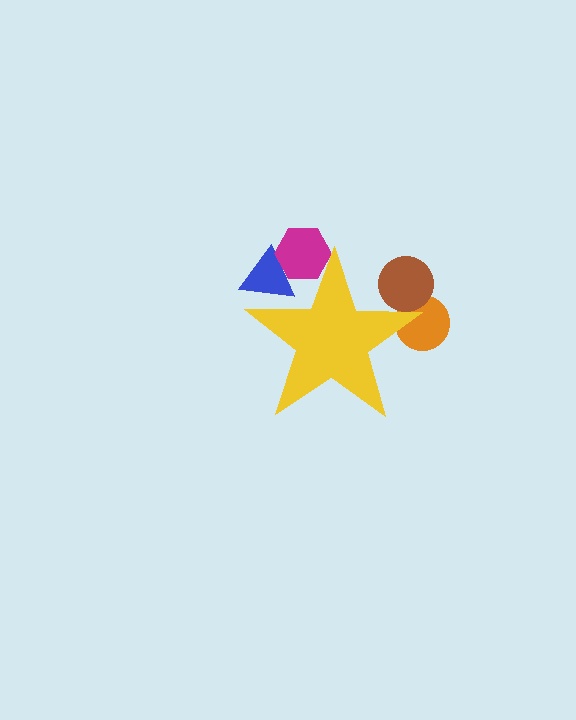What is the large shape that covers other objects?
A yellow star.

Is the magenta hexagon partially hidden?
Yes, the magenta hexagon is partially hidden behind the yellow star.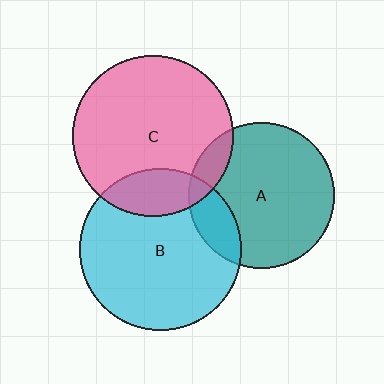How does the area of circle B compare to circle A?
Approximately 1.2 times.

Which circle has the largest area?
Circle B (cyan).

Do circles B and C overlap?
Yes.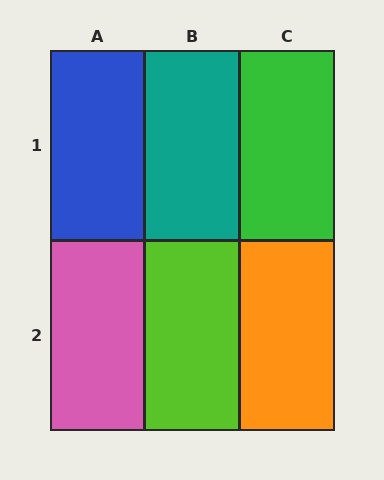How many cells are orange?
1 cell is orange.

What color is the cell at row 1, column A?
Blue.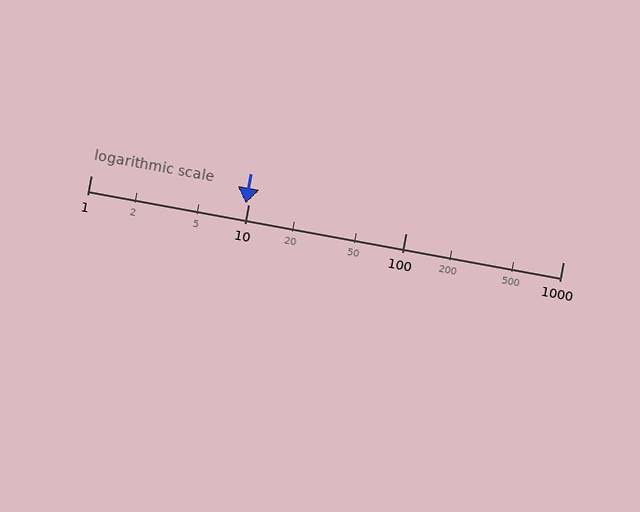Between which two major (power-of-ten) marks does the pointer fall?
The pointer is between 1 and 10.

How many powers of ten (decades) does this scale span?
The scale spans 3 decades, from 1 to 1000.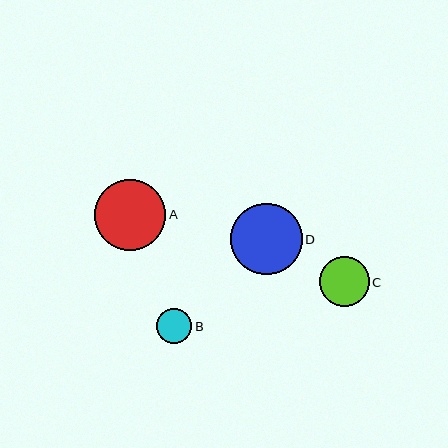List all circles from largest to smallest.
From largest to smallest: D, A, C, B.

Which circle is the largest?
Circle D is the largest with a size of approximately 71 pixels.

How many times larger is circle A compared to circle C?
Circle A is approximately 1.4 times the size of circle C.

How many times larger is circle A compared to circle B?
Circle A is approximately 2.0 times the size of circle B.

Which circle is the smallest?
Circle B is the smallest with a size of approximately 35 pixels.